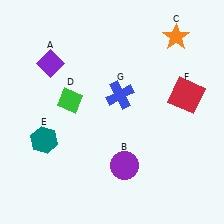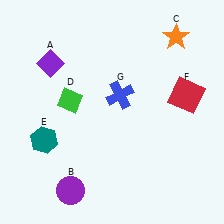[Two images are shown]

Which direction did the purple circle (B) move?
The purple circle (B) moved left.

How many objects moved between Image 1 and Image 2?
1 object moved between the two images.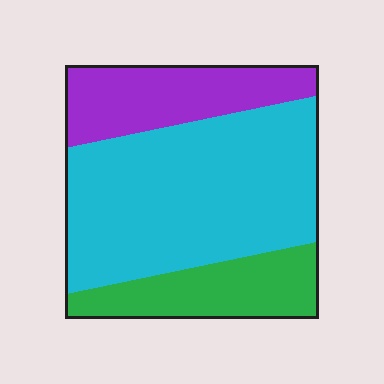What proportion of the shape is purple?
Purple covers about 20% of the shape.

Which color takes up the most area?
Cyan, at roughly 60%.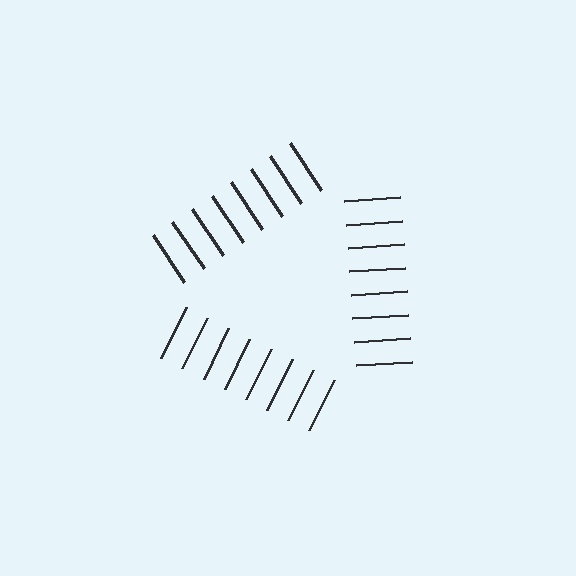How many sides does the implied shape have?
3 sides — the line-ends trace a triangle.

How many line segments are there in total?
24 — 8 along each of the 3 edges.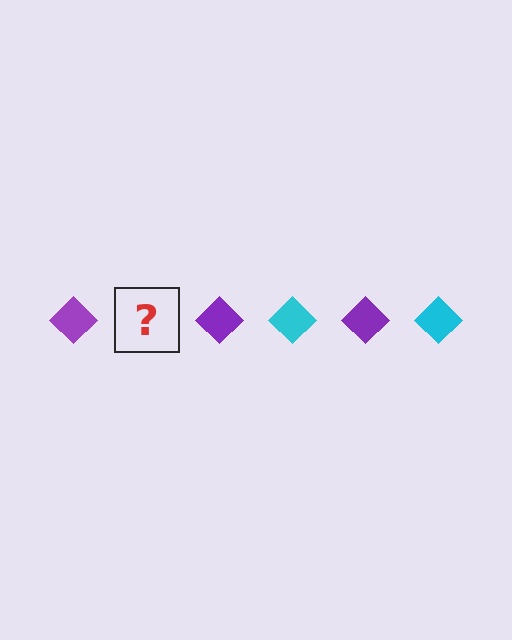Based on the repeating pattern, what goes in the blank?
The blank should be a cyan diamond.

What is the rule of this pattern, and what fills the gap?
The rule is that the pattern cycles through purple, cyan diamonds. The gap should be filled with a cyan diamond.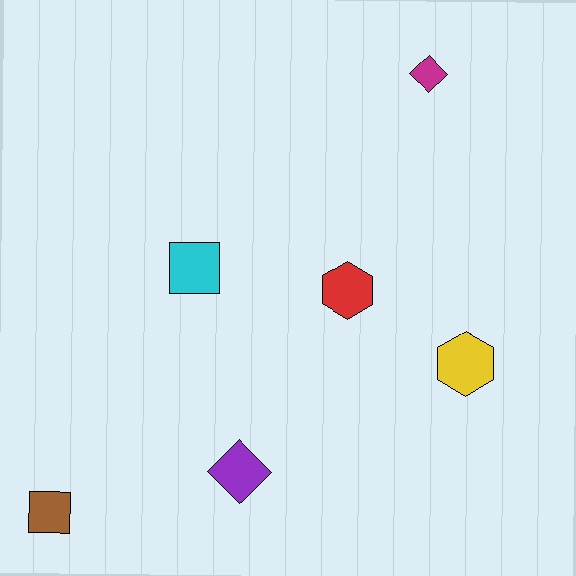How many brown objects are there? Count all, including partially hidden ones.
There is 1 brown object.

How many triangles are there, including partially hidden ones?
There are no triangles.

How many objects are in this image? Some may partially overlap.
There are 6 objects.